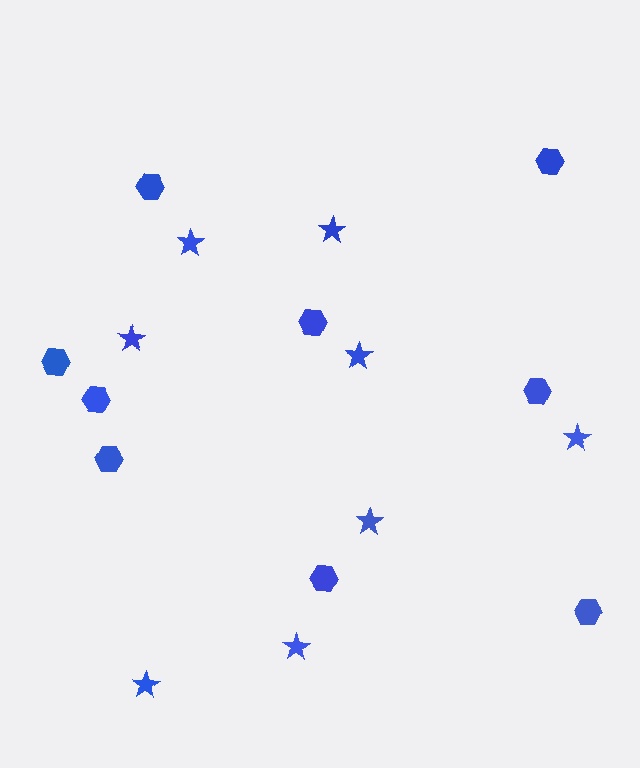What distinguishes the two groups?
There are 2 groups: one group of hexagons (9) and one group of stars (8).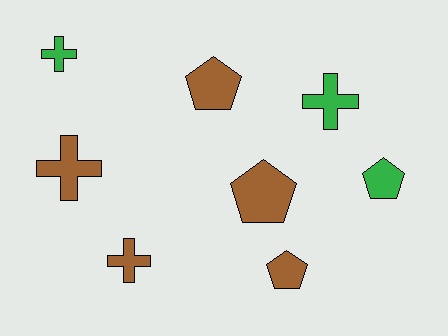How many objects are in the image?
There are 8 objects.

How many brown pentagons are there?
There are 3 brown pentagons.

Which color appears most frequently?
Brown, with 5 objects.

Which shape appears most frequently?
Pentagon, with 4 objects.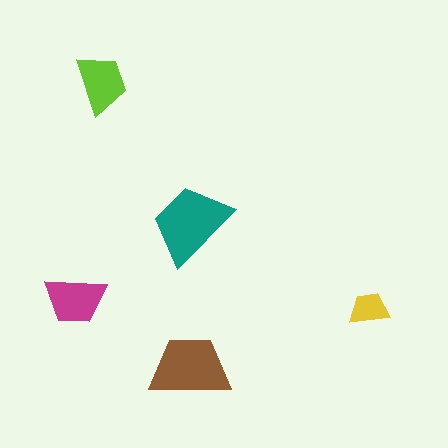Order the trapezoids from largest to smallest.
the teal one, the brown one, the magenta one, the lime one, the yellow one.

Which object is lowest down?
The brown trapezoid is bottommost.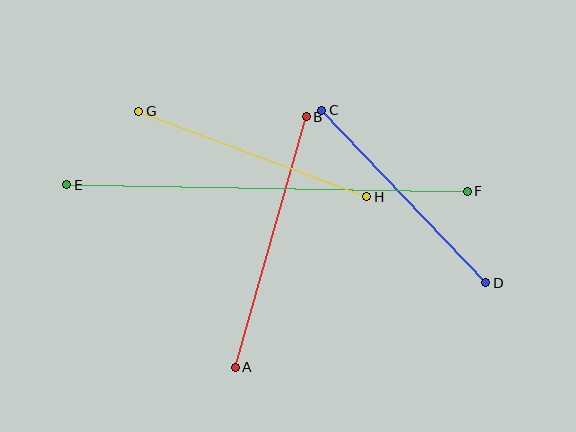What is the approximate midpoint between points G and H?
The midpoint is at approximately (253, 154) pixels.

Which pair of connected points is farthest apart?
Points E and F are farthest apart.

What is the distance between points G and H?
The distance is approximately 243 pixels.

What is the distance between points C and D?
The distance is approximately 237 pixels.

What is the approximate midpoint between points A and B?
The midpoint is at approximately (271, 242) pixels.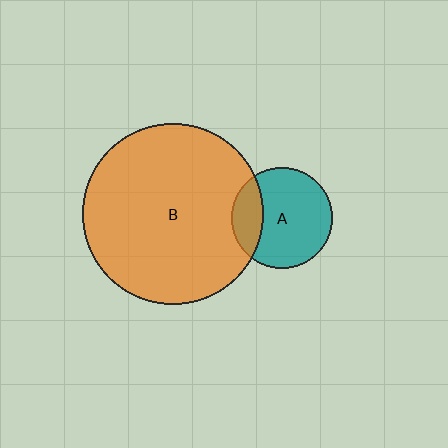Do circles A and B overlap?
Yes.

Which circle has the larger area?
Circle B (orange).